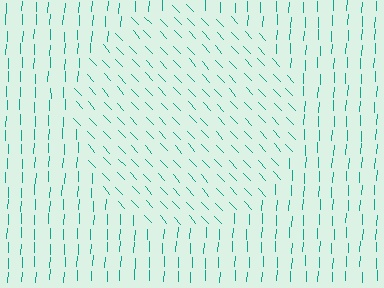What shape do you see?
I see a circle.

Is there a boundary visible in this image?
Yes, there is a texture boundary formed by a change in line orientation.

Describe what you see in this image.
The image is filled with small teal line segments. A circle region in the image has lines oriented differently from the surrounding lines, creating a visible texture boundary.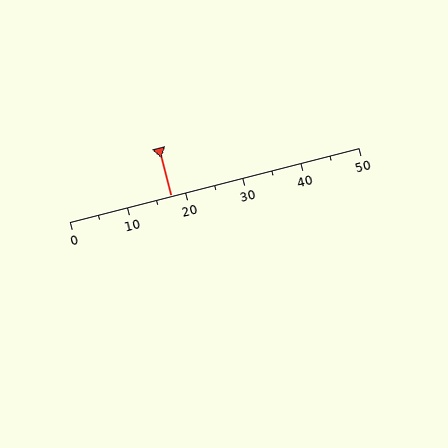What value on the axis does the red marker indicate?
The marker indicates approximately 17.5.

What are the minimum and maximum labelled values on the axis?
The axis runs from 0 to 50.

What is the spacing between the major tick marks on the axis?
The major ticks are spaced 10 apart.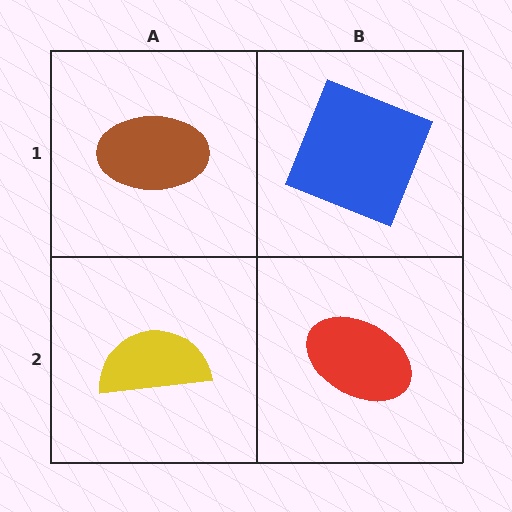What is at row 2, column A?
A yellow semicircle.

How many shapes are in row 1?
2 shapes.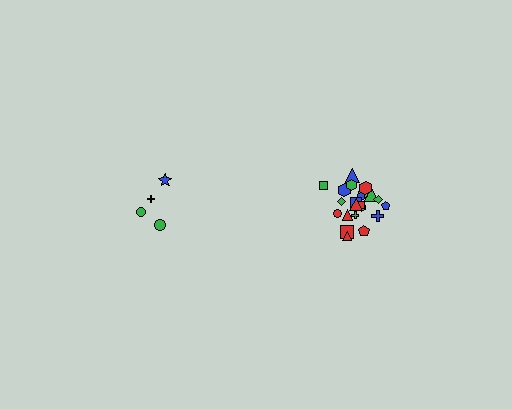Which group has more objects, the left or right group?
The right group.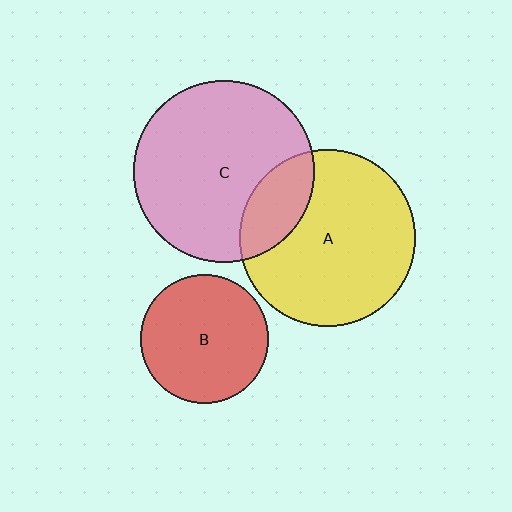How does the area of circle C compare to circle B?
Approximately 2.0 times.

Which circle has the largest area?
Circle C (pink).